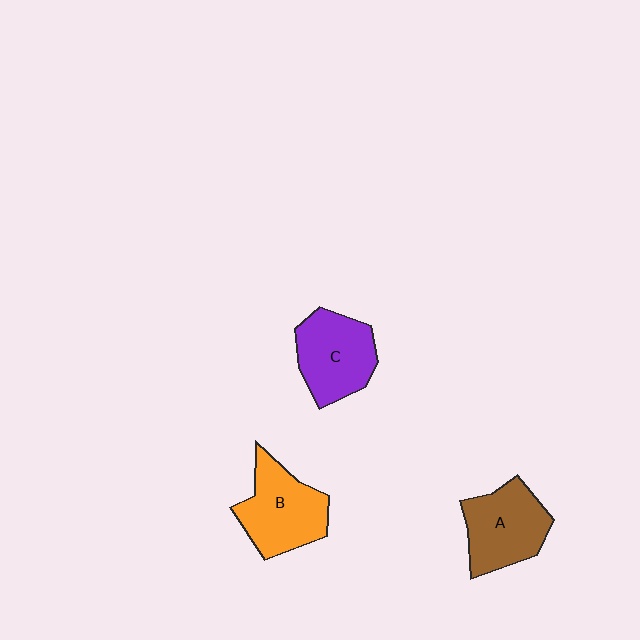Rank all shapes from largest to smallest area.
From largest to smallest: B (orange), A (brown), C (purple).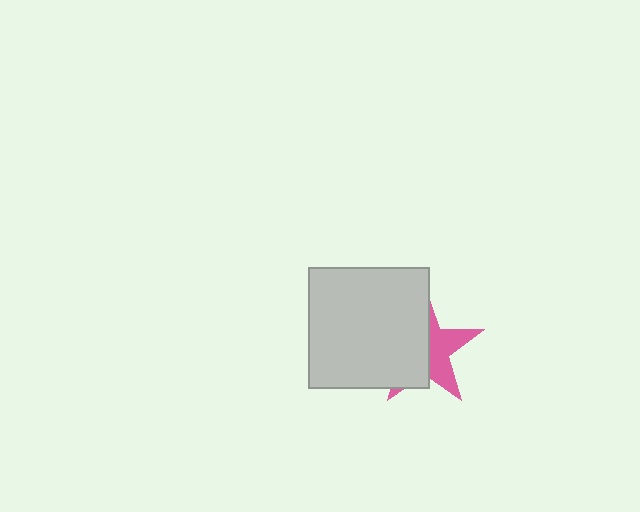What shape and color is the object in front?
The object in front is a light gray square.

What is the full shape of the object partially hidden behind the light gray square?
The partially hidden object is a pink star.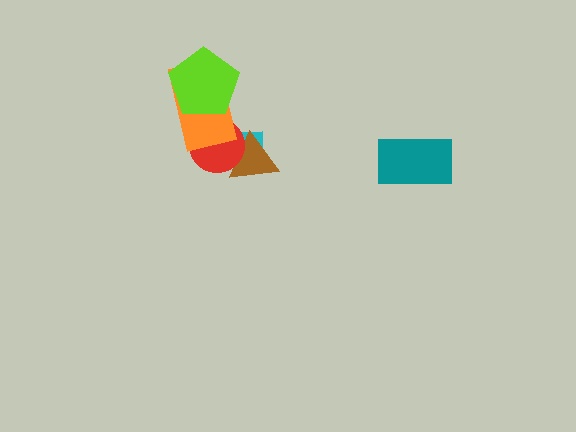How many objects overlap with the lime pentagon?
1 object overlaps with the lime pentagon.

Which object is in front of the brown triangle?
The red circle is in front of the brown triangle.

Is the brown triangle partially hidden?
Yes, it is partially covered by another shape.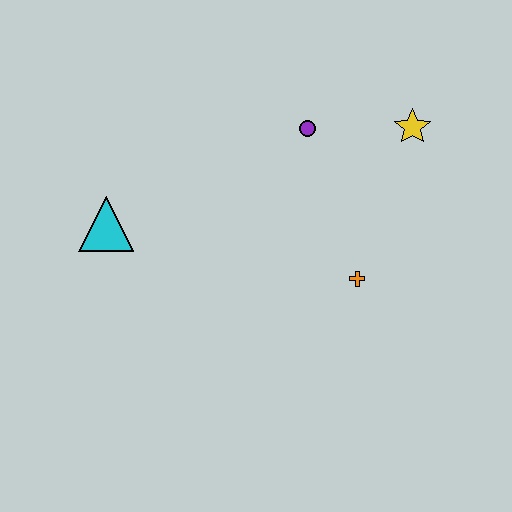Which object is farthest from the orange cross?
The cyan triangle is farthest from the orange cross.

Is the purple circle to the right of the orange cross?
No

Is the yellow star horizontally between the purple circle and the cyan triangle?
No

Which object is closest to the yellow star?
The purple circle is closest to the yellow star.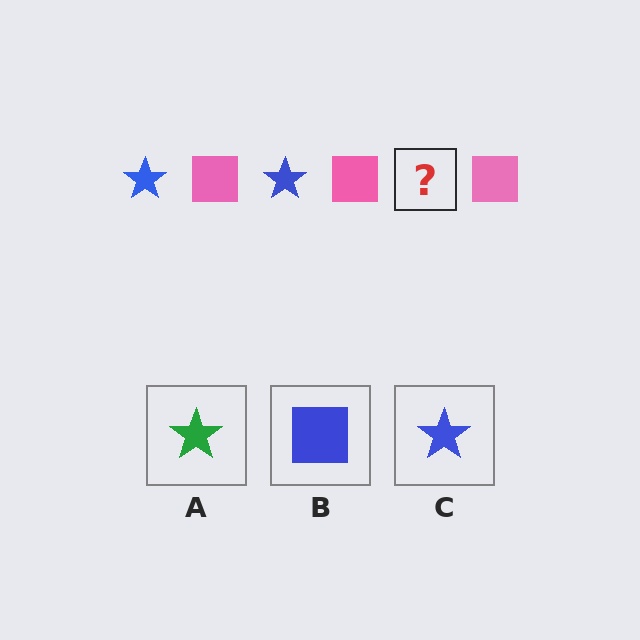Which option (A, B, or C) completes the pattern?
C.